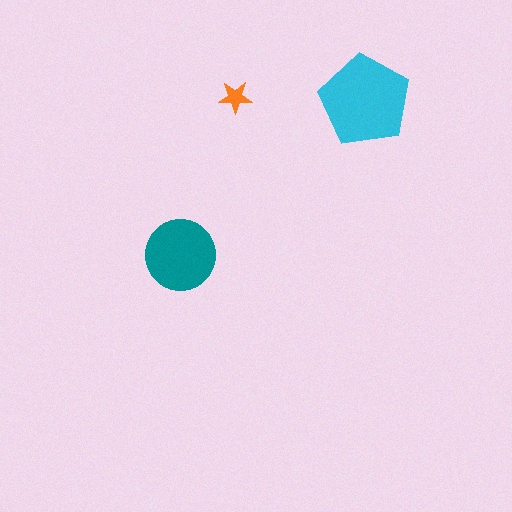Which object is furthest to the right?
The cyan pentagon is rightmost.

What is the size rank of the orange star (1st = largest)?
3rd.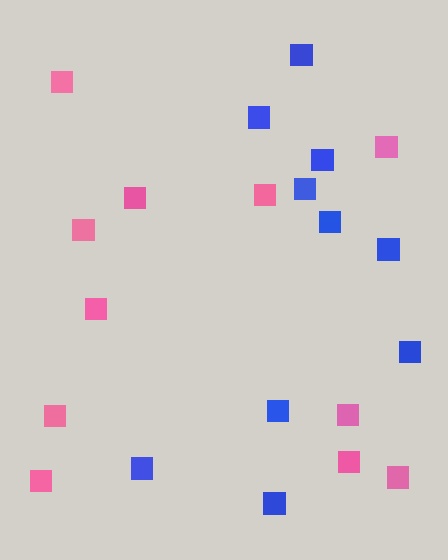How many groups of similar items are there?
There are 2 groups: one group of blue squares (10) and one group of pink squares (11).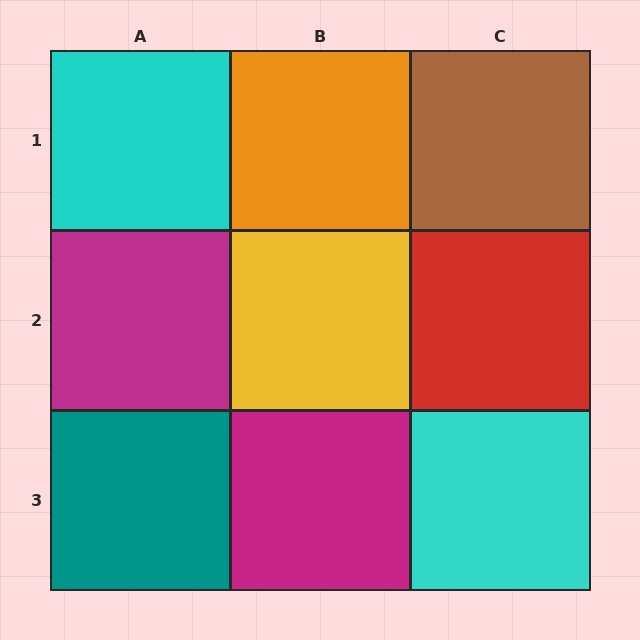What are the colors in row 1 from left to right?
Cyan, orange, brown.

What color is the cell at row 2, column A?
Magenta.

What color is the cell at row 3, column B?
Magenta.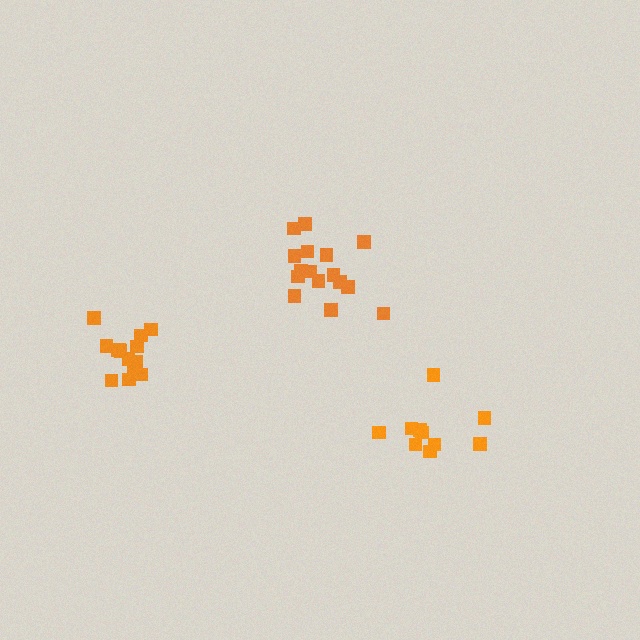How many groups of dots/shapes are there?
There are 3 groups.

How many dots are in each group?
Group 1: 16 dots, Group 2: 10 dots, Group 3: 14 dots (40 total).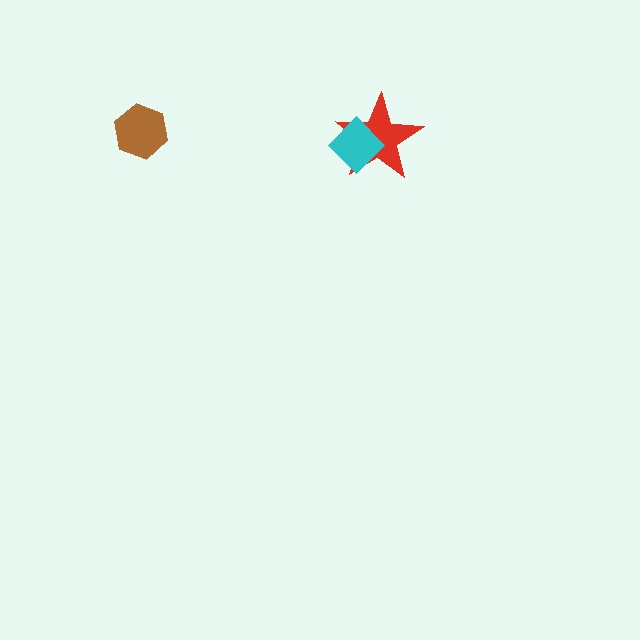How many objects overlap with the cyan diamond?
1 object overlaps with the cyan diamond.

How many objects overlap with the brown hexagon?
0 objects overlap with the brown hexagon.